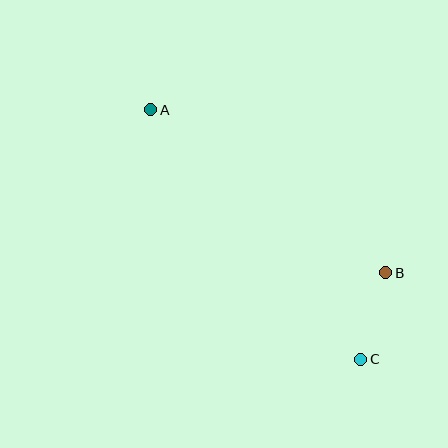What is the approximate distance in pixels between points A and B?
The distance between A and B is approximately 286 pixels.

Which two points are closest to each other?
Points B and C are closest to each other.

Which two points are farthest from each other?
Points A and C are farthest from each other.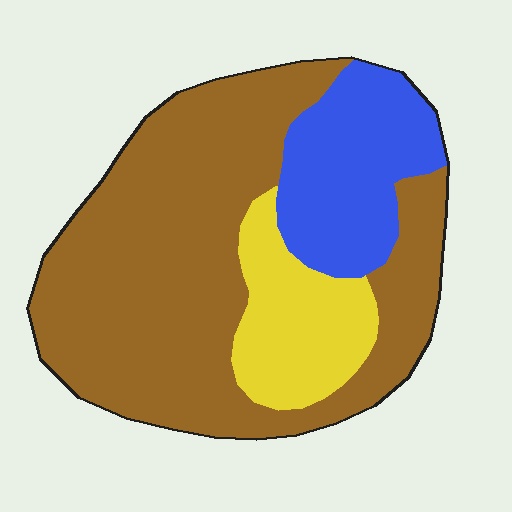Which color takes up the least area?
Yellow, at roughly 15%.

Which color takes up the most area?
Brown, at roughly 65%.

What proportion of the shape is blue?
Blue takes up less than a quarter of the shape.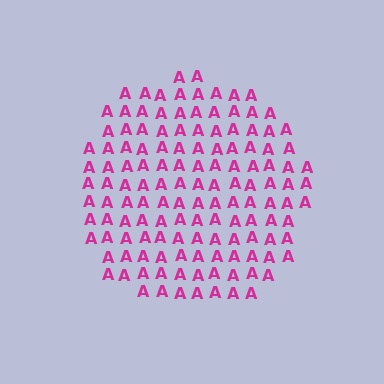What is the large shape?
The large shape is a circle.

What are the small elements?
The small elements are letter A's.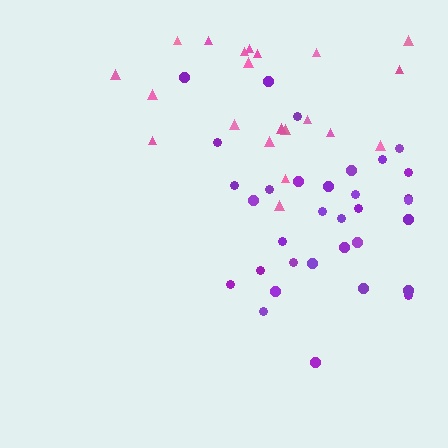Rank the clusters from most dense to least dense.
purple, pink.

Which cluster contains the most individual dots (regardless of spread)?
Purple (34).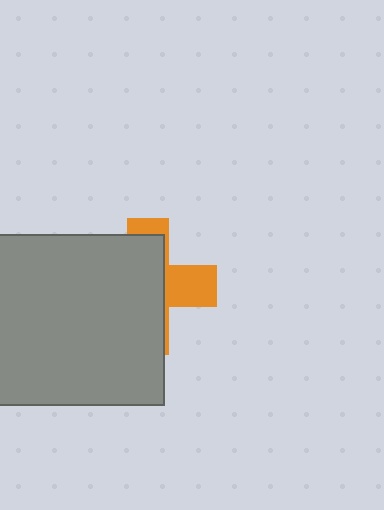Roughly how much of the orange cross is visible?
A small part of it is visible (roughly 32%).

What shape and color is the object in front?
The object in front is a gray square.